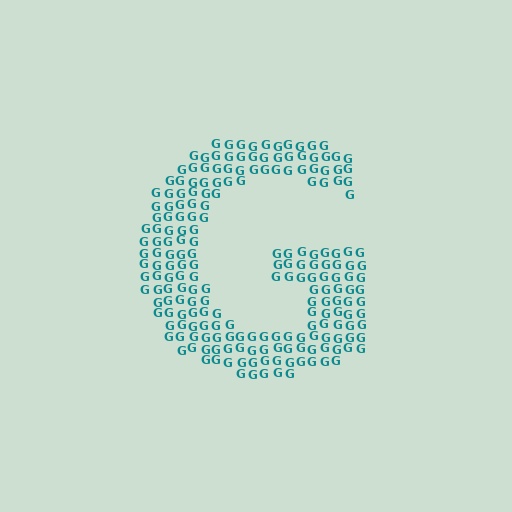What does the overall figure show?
The overall figure shows the letter G.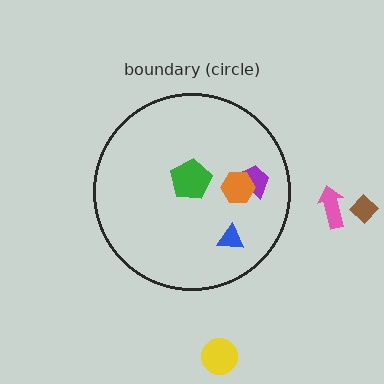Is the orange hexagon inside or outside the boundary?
Inside.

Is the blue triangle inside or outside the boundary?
Inside.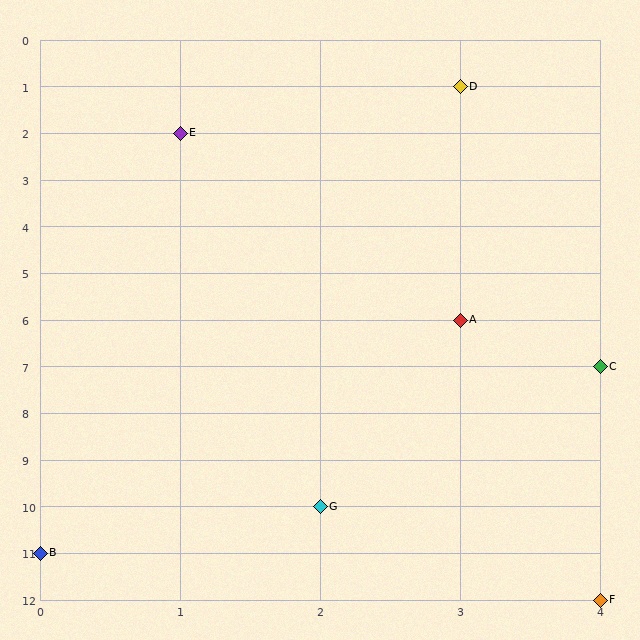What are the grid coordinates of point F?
Point F is at grid coordinates (4, 12).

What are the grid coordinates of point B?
Point B is at grid coordinates (0, 11).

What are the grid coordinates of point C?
Point C is at grid coordinates (4, 7).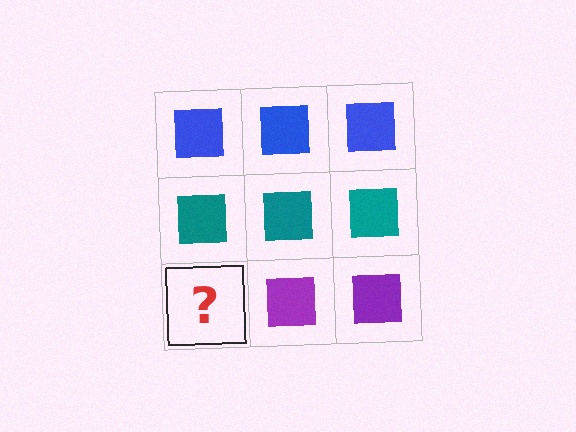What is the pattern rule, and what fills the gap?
The rule is that each row has a consistent color. The gap should be filled with a purple square.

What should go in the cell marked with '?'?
The missing cell should contain a purple square.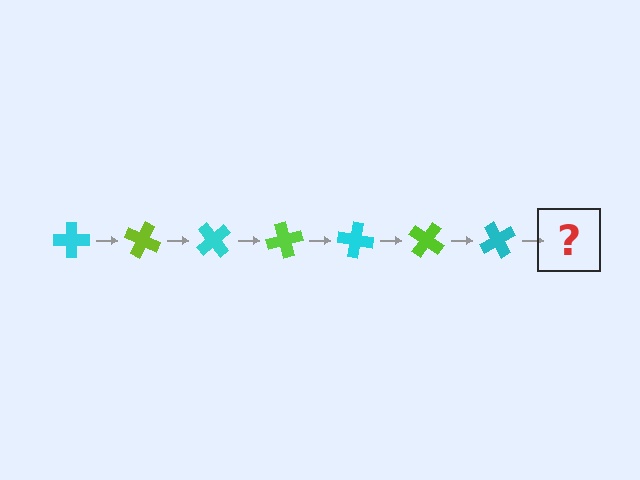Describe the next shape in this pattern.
It should be a lime cross, rotated 175 degrees from the start.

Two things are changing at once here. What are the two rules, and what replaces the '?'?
The two rules are that it rotates 25 degrees each step and the color cycles through cyan and lime. The '?' should be a lime cross, rotated 175 degrees from the start.